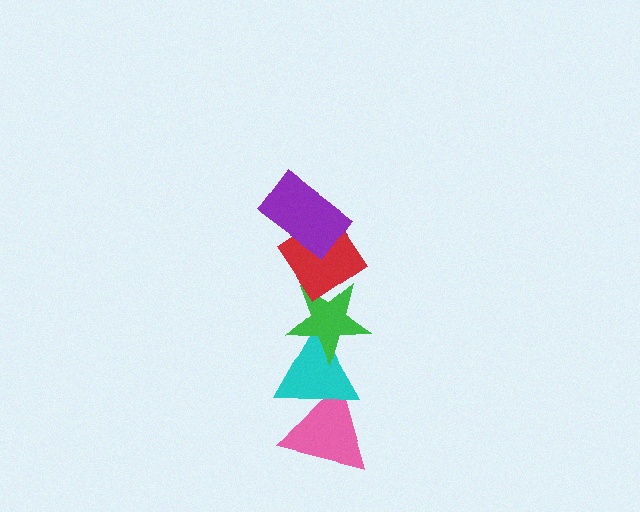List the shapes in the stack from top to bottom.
From top to bottom: the purple rectangle, the red diamond, the green star, the cyan triangle, the pink triangle.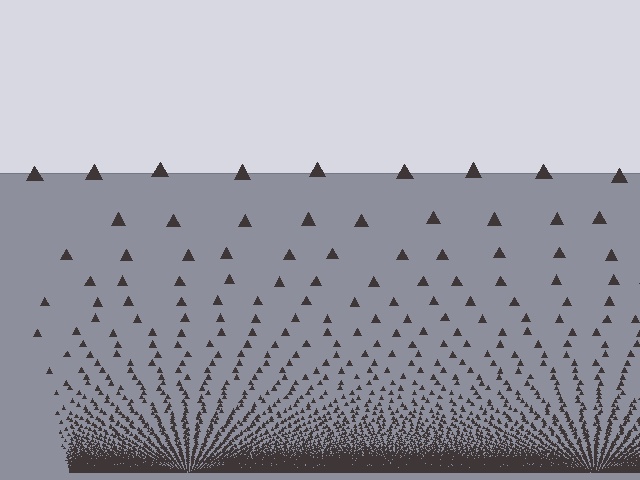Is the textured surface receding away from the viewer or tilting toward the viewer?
The surface appears to tilt toward the viewer. Texture elements get larger and sparser toward the top.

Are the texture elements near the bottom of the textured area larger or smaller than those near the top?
Smaller. The gradient is inverted — elements near the bottom are smaller and denser.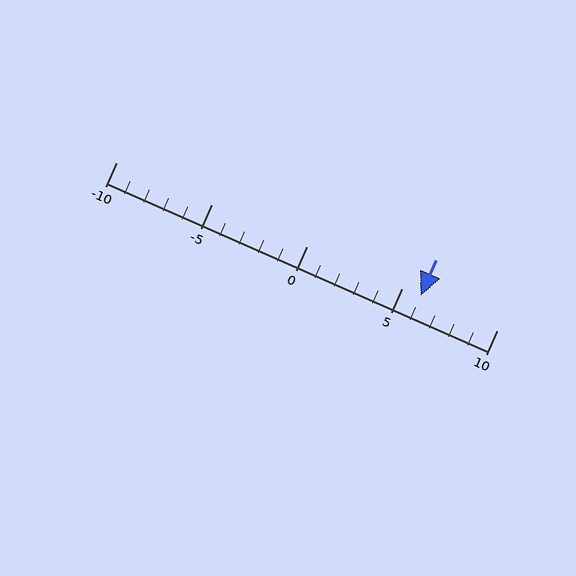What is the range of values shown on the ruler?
The ruler shows values from -10 to 10.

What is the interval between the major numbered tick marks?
The major tick marks are spaced 5 units apart.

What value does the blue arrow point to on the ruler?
The blue arrow points to approximately 6.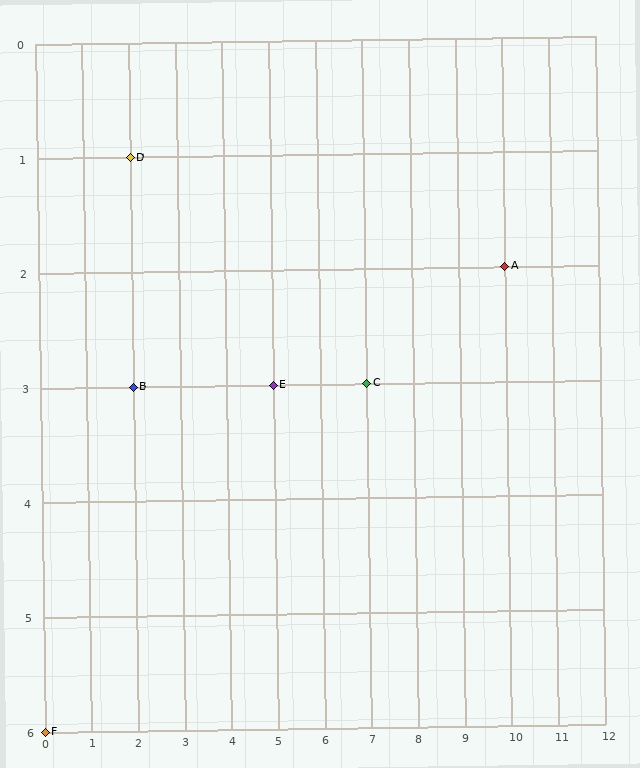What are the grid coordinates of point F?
Point F is at grid coordinates (0, 6).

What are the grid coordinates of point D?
Point D is at grid coordinates (2, 1).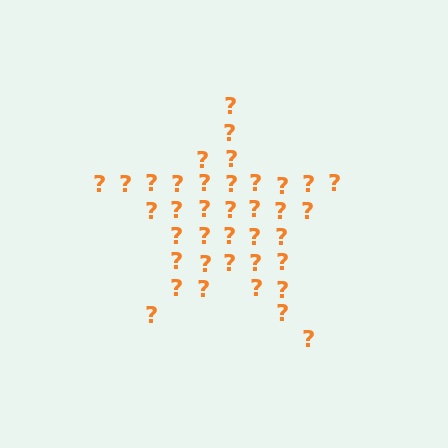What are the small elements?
The small elements are question marks.